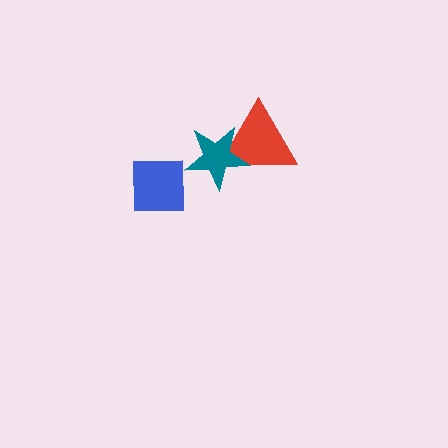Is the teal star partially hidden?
No, no other shape covers it.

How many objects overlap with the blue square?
0 objects overlap with the blue square.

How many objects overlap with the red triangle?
1 object overlaps with the red triangle.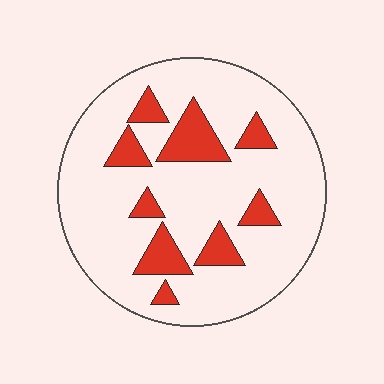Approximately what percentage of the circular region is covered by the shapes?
Approximately 20%.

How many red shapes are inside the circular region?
9.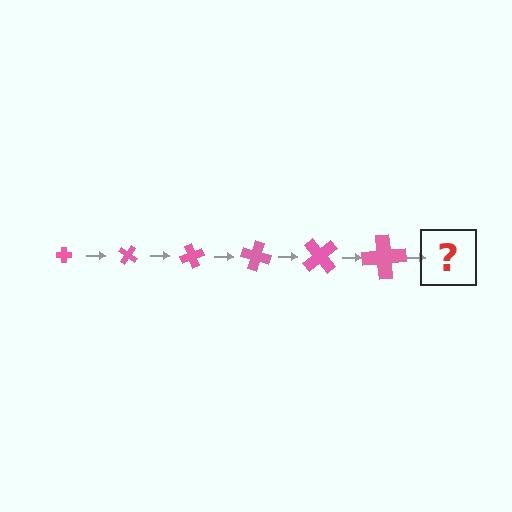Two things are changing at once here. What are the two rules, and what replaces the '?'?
The two rules are that the cross grows larger each step and it rotates 35 degrees each step. The '?' should be a cross, larger than the previous one and rotated 210 degrees from the start.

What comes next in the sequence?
The next element should be a cross, larger than the previous one and rotated 210 degrees from the start.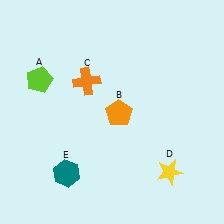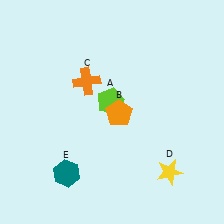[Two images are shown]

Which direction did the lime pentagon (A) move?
The lime pentagon (A) moved right.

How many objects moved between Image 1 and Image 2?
1 object moved between the two images.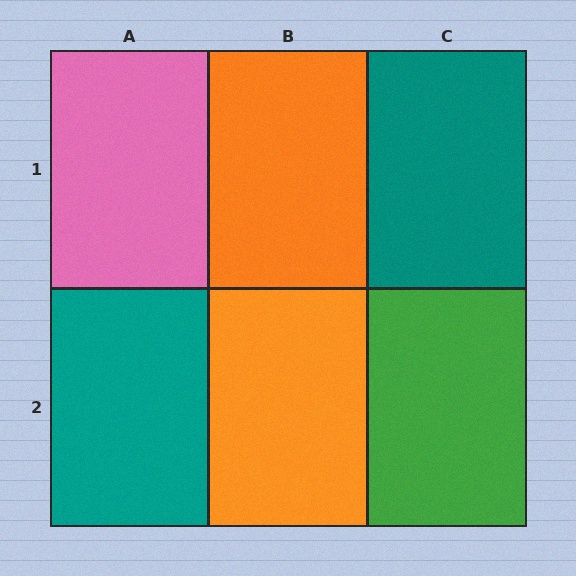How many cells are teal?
2 cells are teal.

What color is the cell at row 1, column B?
Orange.